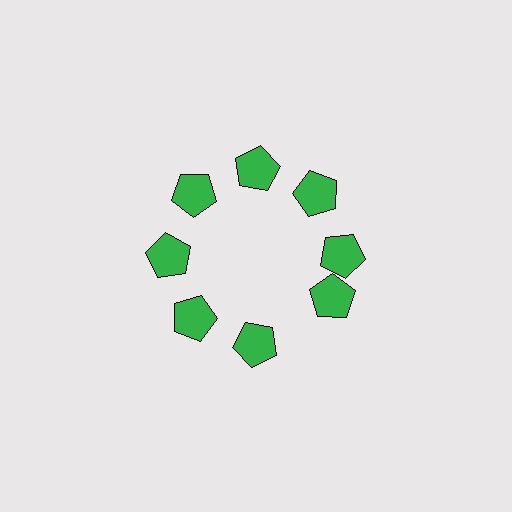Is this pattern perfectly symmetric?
No. The 8 green pentagons are arranged in a ring, but one element near the 4 o'clock position is rotated out of alignment along the ring, breaking the 8-fold rotational symmetry.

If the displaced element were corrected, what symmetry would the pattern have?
It would have 8-fold rotational symmetry — the pattern would map onto itself every 45 degrees.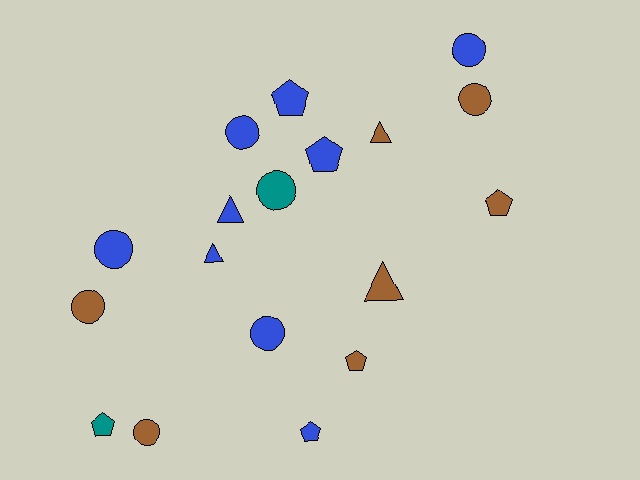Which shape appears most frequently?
Circle, with 8 objects.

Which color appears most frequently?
Blue, with 9 objects.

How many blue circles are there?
There are 4 blue circles.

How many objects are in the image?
There are 18 objects.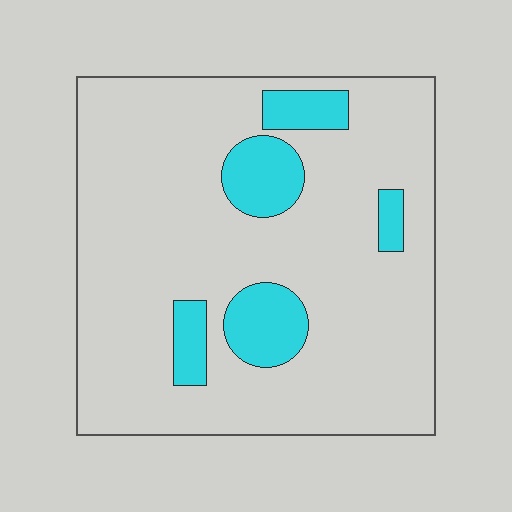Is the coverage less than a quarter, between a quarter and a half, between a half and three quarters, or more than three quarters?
Less than a quarter.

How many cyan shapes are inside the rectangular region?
5.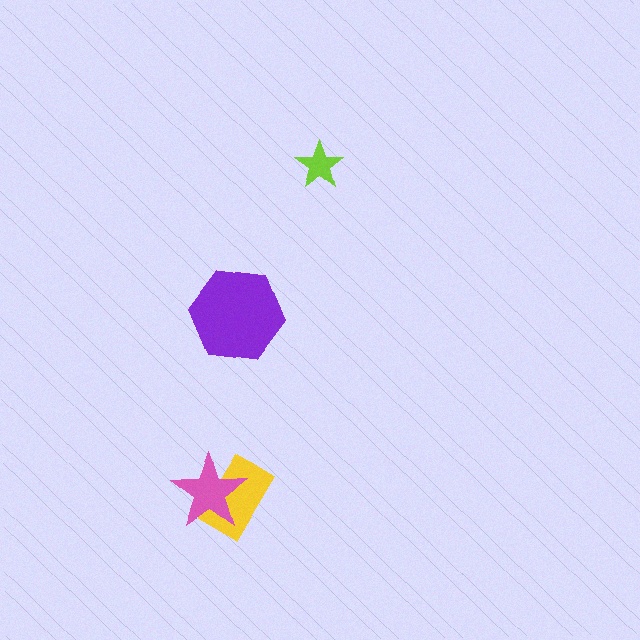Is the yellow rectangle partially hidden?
Yes, it is partially covered by another shape.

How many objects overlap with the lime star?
0 objects overlap with the lime star.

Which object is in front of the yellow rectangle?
The pink star is in front of the yellow rectangle.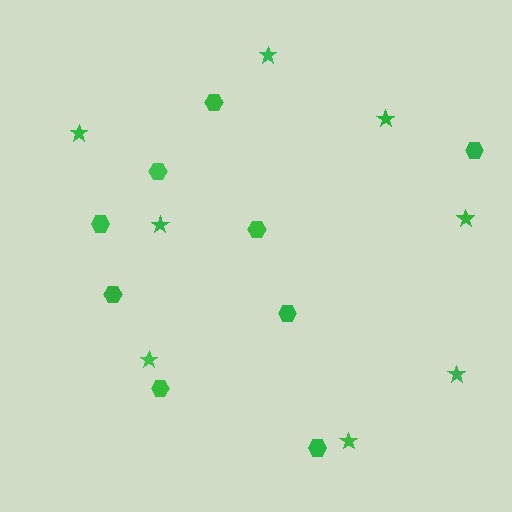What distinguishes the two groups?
There are 2 groups: one group of stars (8) and one group of hexagons (9).